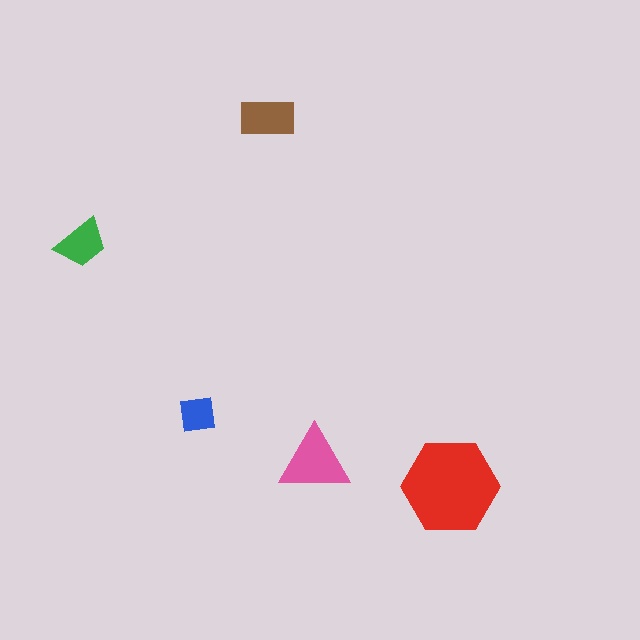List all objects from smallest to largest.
The blue square, the green trapezoid, the brown rectangle, the pink triangle, the red hexagon.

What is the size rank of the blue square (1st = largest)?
5th.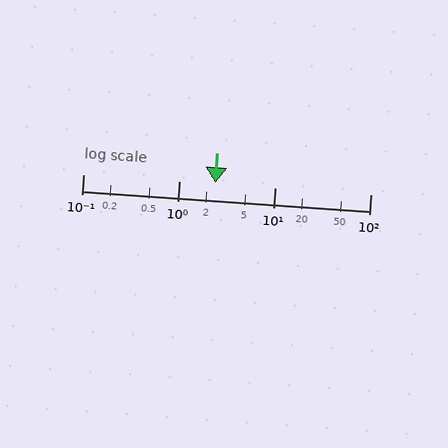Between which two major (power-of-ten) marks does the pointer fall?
The pointer is between 1 and 10.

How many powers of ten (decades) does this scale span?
The scale spans 3 decades, from 0.1 to 100.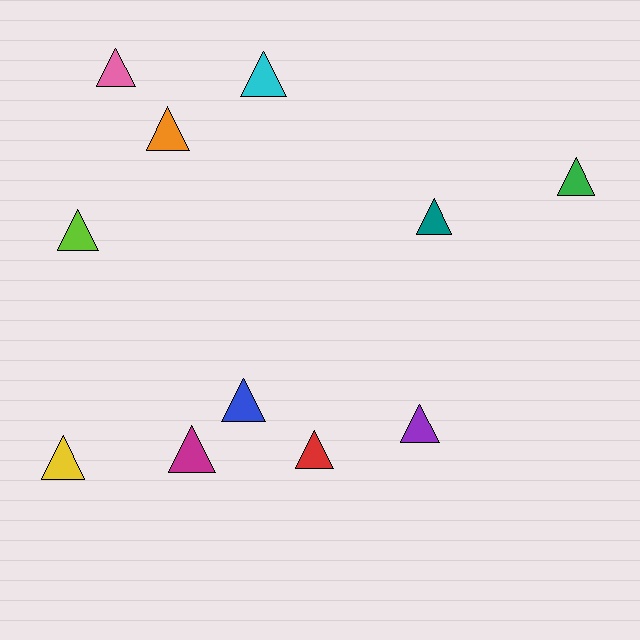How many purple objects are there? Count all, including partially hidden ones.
There is 1 purple object.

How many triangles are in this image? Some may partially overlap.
There are 11 triangles.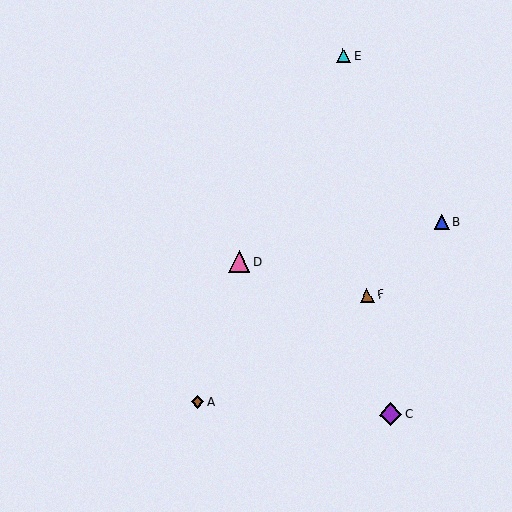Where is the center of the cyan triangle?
The center of the cyan triangle is at (343, 56).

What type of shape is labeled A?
Shape A is a brown diamond.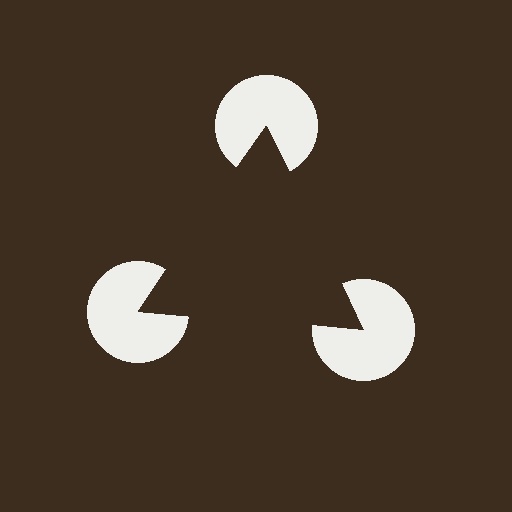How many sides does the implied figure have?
3 sides.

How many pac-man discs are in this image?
There are 3 — one at each vertex of the illusory triangle.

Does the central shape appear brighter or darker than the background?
It typically appears slightly darker than the background, even though no actual brightness change is drawn.